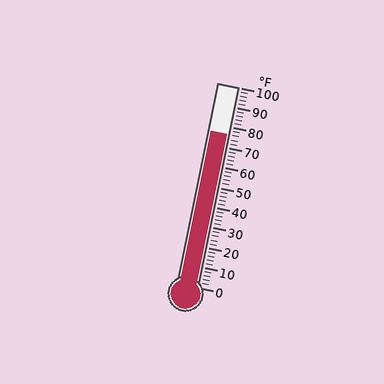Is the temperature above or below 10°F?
The temperature is above 10°F.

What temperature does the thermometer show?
The thermometer shows approximately 76°F.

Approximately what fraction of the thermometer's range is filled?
The thermometer is filled to approximately 75% of its range.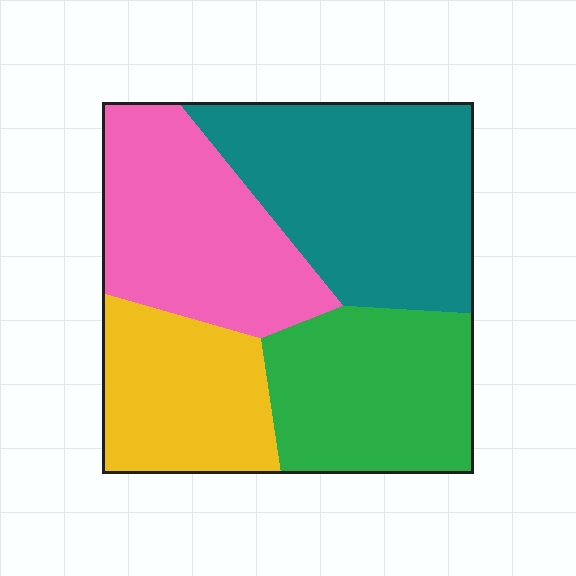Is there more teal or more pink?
Teal.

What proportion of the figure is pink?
Pink takes up about one quarter (1/4) of the figure.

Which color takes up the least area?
Yellow, at roughly 20%.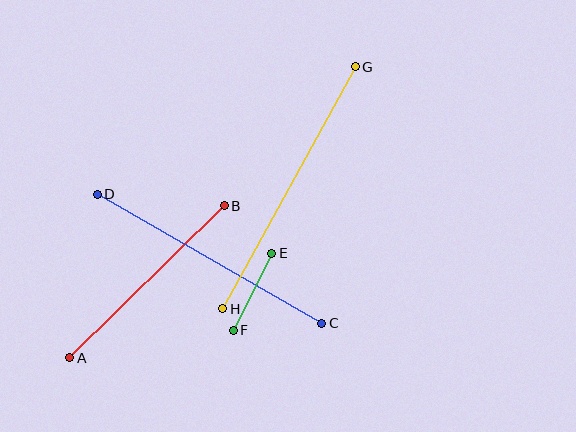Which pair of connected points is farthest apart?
Points G and H are farthest apart.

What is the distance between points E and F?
The distance is approximately 86 pixels.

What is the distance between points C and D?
The distance is approximately 259 pixels.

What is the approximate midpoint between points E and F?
The midpoint is at approximately (252, 292) pixels.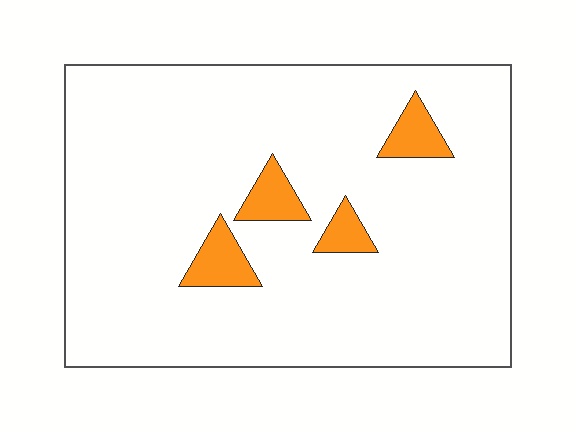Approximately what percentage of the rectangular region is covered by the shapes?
Approximately 10%.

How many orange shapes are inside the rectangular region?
4.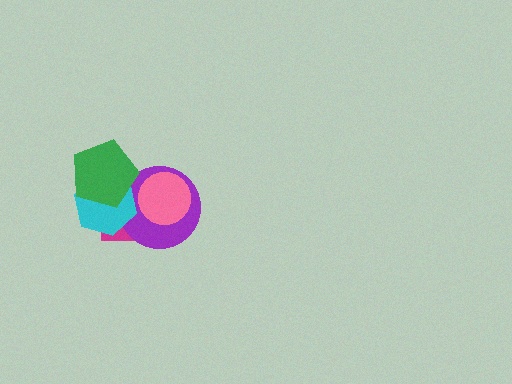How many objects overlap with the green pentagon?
3 objects overlap with the green pentagon.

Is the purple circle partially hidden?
Yes, it is partially covered by another shape.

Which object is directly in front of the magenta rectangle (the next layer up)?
The purple circle is directly in front of the magenta rectangle.